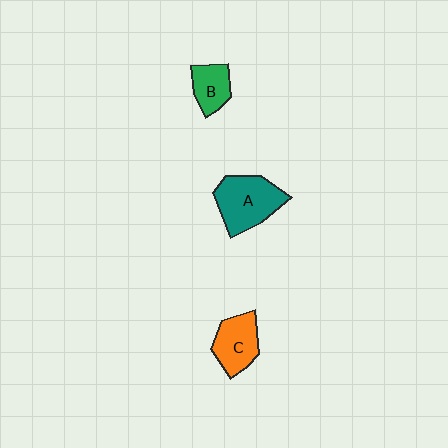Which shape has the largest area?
Shape A (teal).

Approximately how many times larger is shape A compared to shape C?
Approximately 1.4 times.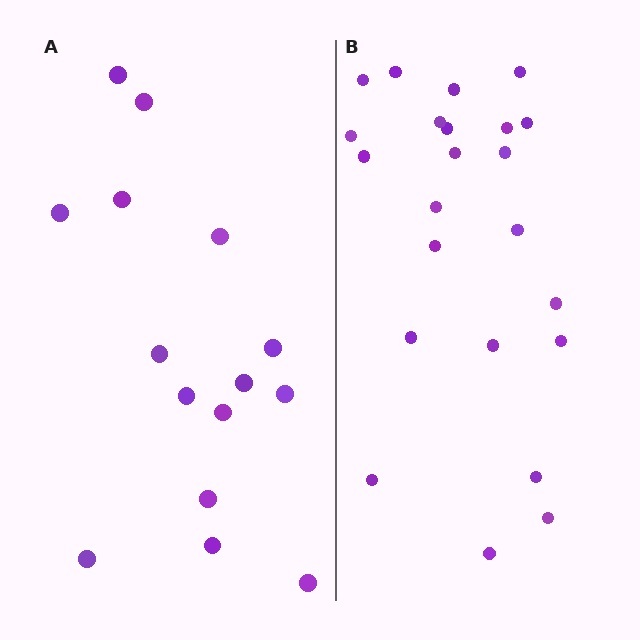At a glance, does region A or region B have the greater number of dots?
Region B (the right region) has more dots.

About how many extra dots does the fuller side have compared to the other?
Region B has roughly 8 or so more dots than region A.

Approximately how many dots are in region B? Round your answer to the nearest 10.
About 20 dots. (The exact count is 23, which rounds to 20.)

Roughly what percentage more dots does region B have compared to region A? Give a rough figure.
About 55% more.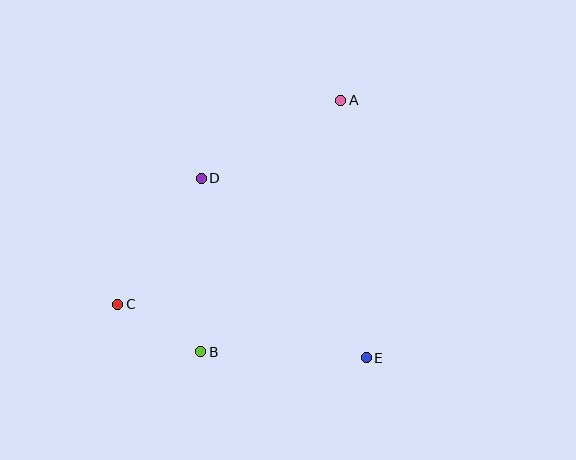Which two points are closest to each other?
Points B and C are closest to each other.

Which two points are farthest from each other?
Points A and C are farthest from each other.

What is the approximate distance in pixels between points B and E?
The distance between B and E is approximately 166 pixels.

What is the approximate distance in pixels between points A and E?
The distance between A and E is approximately 259 pixels.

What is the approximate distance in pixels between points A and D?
The distance between A and D is approximately 160 pixels.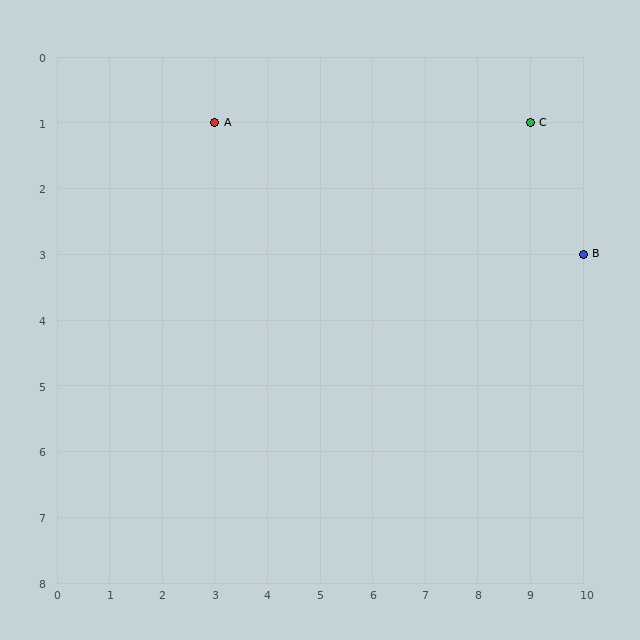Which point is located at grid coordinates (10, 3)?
Point B is at (10, 3).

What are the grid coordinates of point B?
Point B is at grid coordinates (10, 3).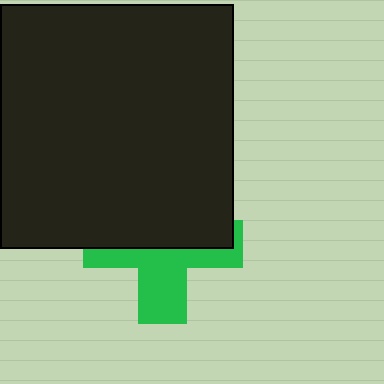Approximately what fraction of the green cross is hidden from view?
Roughly 55% of the green cross is hidden behind the black rectangle.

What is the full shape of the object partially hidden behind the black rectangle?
The partially hidden object is a green cross.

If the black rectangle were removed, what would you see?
You would see the complete green cross.